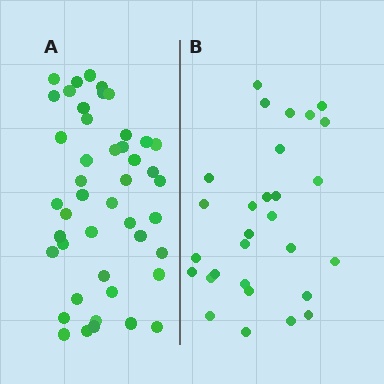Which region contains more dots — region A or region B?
Region A (the left region) has more dots.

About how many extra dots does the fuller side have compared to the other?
Region A has approximately 15 more dots than region B.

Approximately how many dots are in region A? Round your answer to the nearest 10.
About 40 dots. (The exact count is 45, which rounds to 40.)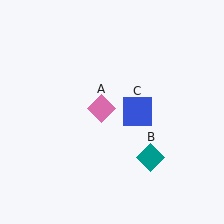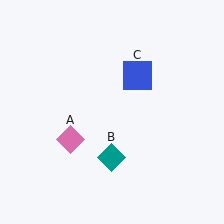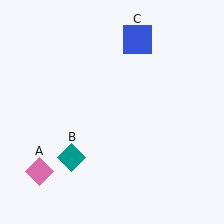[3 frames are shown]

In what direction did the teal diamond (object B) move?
The teal diamond (object B) moved left.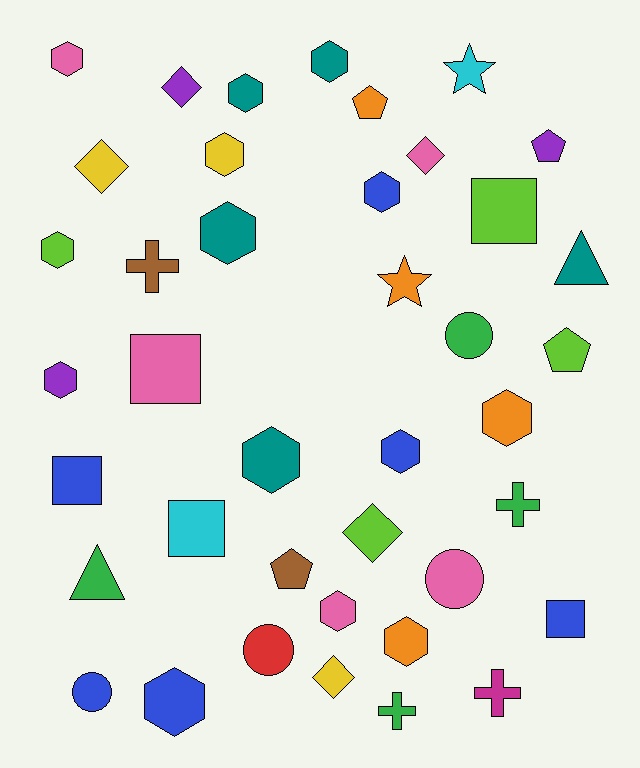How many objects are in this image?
There are 40 objects.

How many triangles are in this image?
There are 2 triangles.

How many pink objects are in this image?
There are 5 pink objects.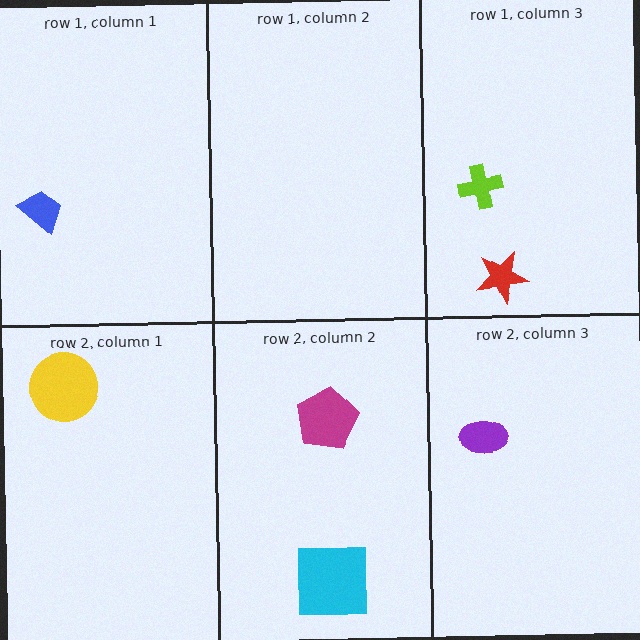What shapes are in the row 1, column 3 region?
The lime cross, the red star.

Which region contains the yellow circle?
The row 2, column 1 region.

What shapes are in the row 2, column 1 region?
The yellow circle.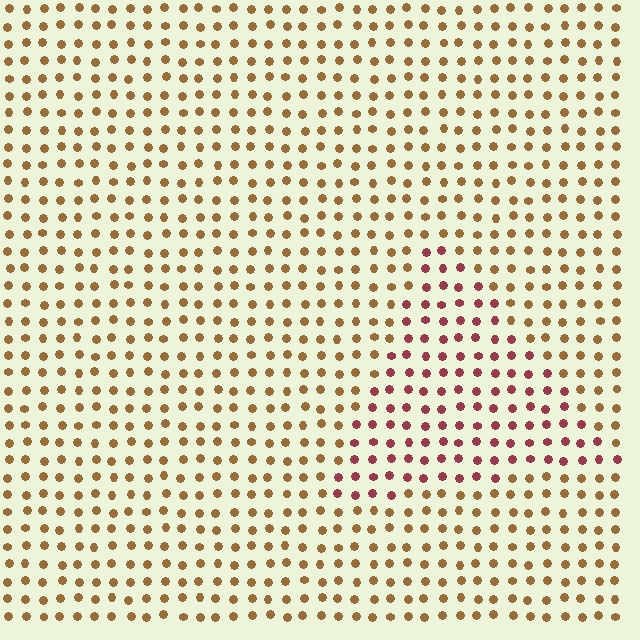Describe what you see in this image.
The image is filled with small brown elements in a uniform arrangement. A triangle-shaped region is visible where the elements are tinted to a slightly different hue, forming a subtle color boundary.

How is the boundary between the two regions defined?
The boundary is defined purely by a slight shift in hue (about 45 degrees). Spacing, size, and orientation are identical on both sides.